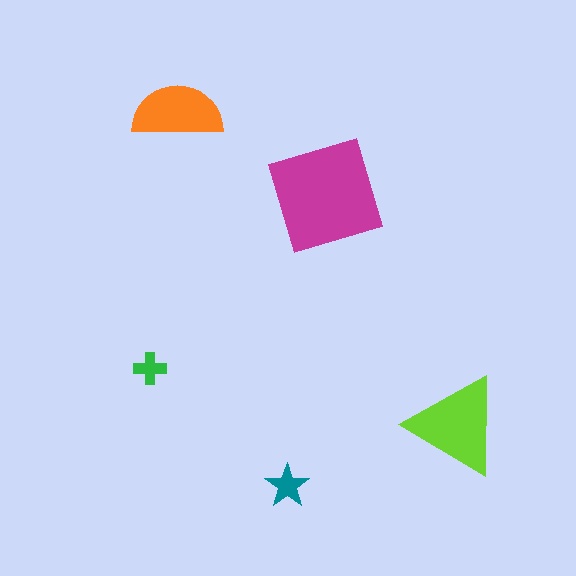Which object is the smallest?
The green cross.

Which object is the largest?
The magenta square.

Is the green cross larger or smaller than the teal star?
Smaller.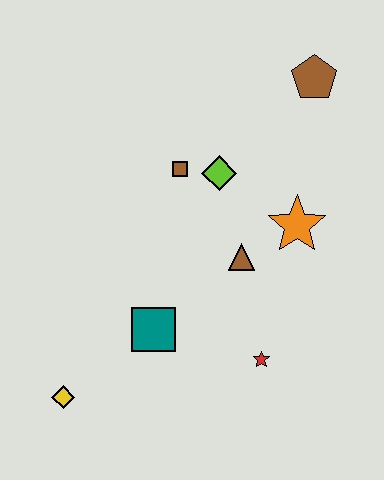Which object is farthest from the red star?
The brown pentagon is farthest from the red star.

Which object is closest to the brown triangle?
The orange star is closest to the brown triangle.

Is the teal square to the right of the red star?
No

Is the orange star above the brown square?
No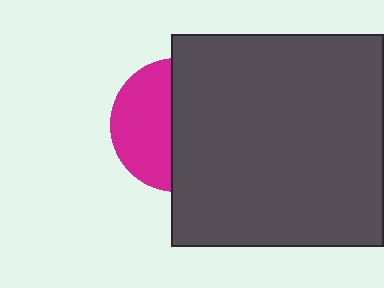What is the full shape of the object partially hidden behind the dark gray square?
The partially hidden object is a magenta circle.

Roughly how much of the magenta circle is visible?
A small part of it is visible (roughly 45%).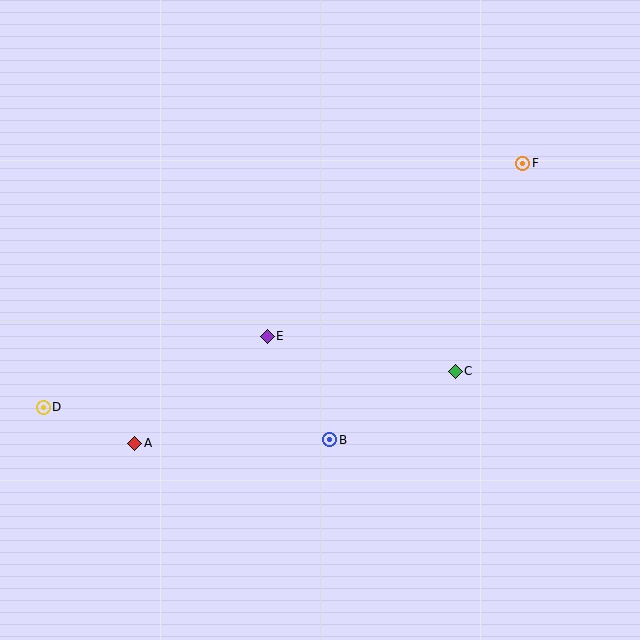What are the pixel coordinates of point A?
Point A is at (135, 443).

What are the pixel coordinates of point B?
Point B is at (330, 440).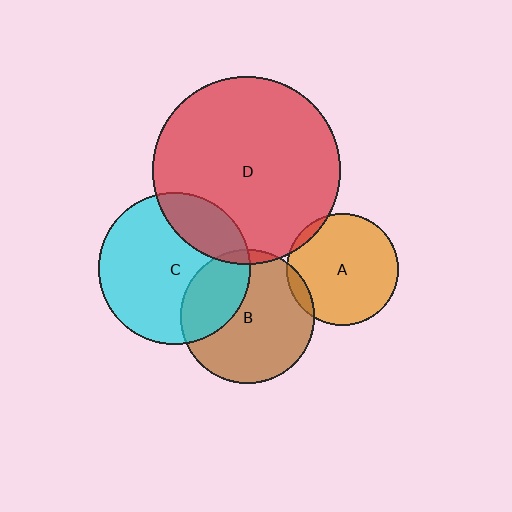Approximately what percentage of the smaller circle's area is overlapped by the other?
Approximately 5%.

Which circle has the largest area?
Circle D (red).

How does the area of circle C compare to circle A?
Approximately 1.8 times.